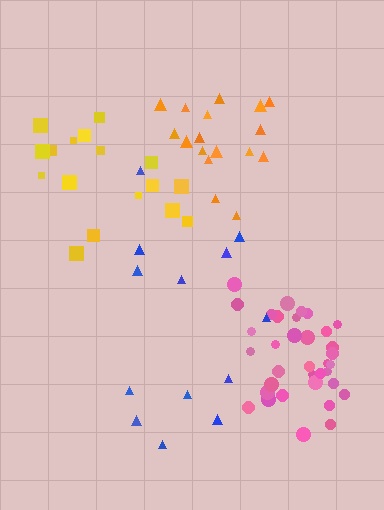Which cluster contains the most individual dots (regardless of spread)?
Pink (35).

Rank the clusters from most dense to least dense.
pink, orange, yellow, blue.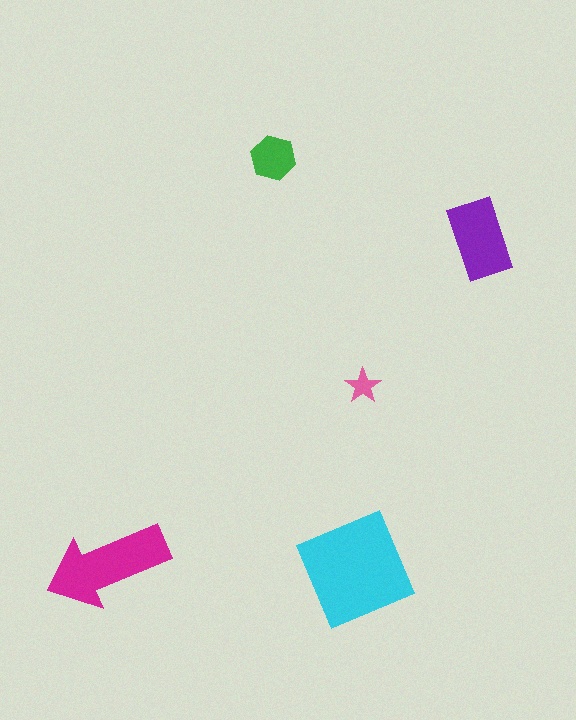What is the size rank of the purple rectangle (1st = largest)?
3rd.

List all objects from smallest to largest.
The pink star, the green hexagon, the purple rectangle, the magenta arrow, the cyan diamond.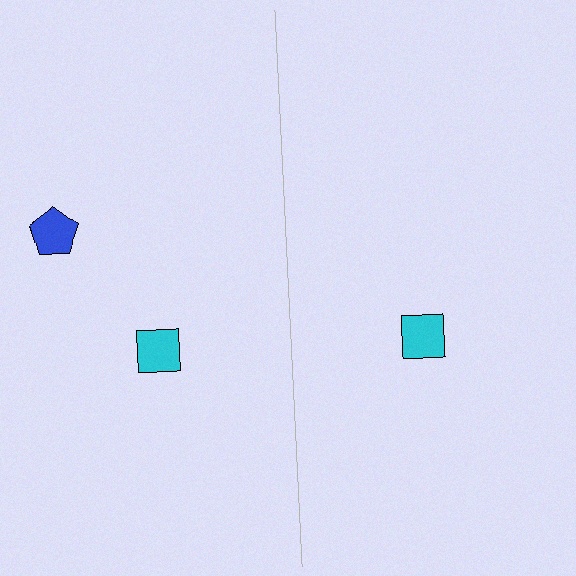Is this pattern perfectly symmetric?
No, the pattern is not perfectly symmetric. A blue pentagon is missing from the right side.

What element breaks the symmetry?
A blue pentagon is missing from the right side.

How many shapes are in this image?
There are 3 shapes in this image.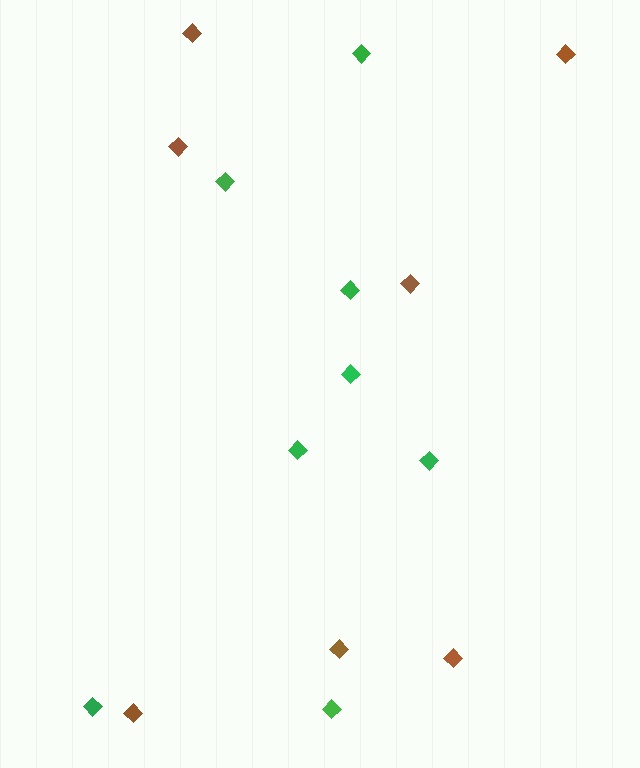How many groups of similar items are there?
There are 2 groups: one group of green diamonds (8) and one group of brown diamonds (7).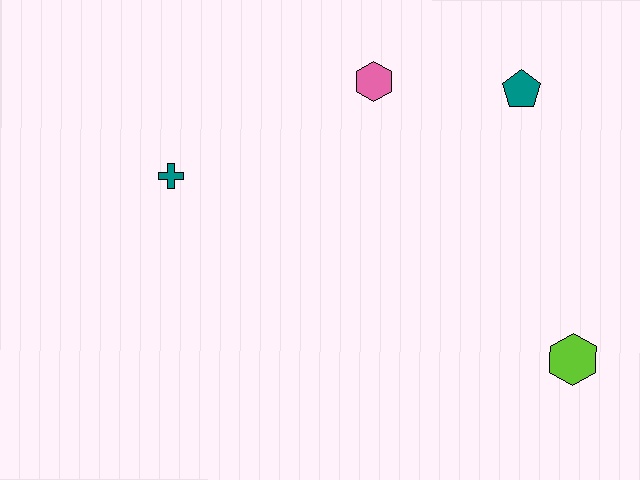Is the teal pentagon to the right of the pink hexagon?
Yes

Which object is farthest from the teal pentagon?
The teal cross is farthest from the teal pentagon.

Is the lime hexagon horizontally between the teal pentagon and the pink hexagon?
No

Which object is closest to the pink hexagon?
The teal pentagon is closest to the pink hexagon.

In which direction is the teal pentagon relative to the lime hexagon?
The teal pentagon is above the lime hexagon.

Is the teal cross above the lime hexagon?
Yes